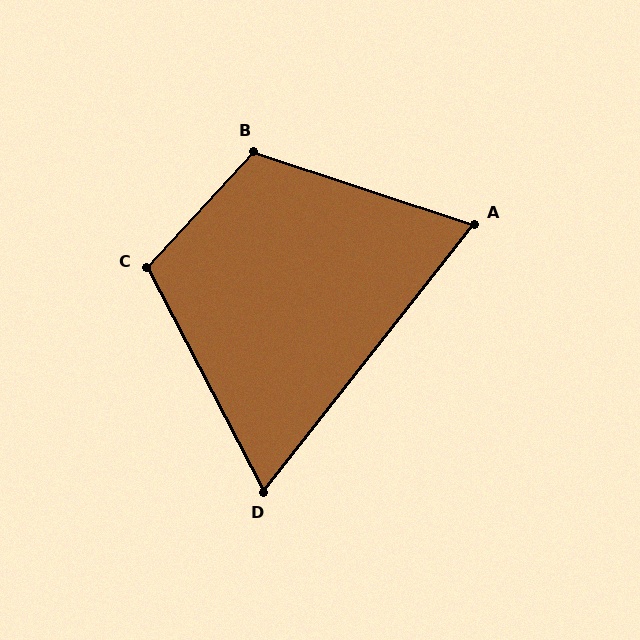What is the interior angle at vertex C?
Approximately 110 degrees (obtuse).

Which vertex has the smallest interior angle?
D, at approximately 66 degrees.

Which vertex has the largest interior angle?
B, at approximately 114 degrees.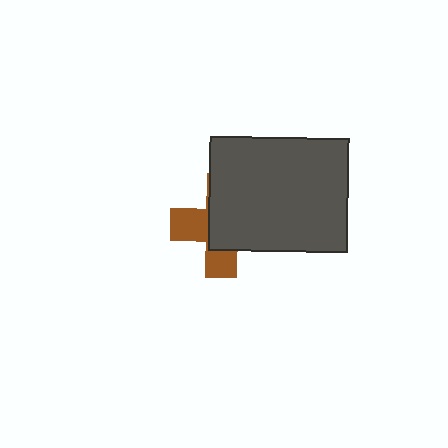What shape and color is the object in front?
The object in front is a dark gray rectangle.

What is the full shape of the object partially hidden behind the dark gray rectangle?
The partially hidden object is a brown cross.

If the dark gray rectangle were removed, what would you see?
You would see the complete brown cross.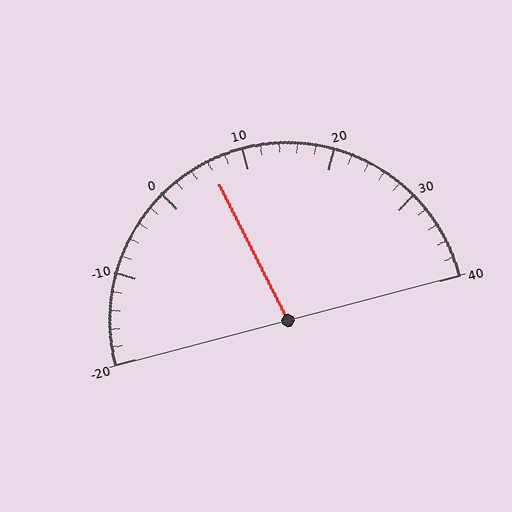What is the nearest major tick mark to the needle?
The nearest major tick mark is 10.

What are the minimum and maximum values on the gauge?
The gauge ranges from -20 to 40.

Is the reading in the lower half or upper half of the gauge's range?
The reading is in the lower half of the range (-20 to 40).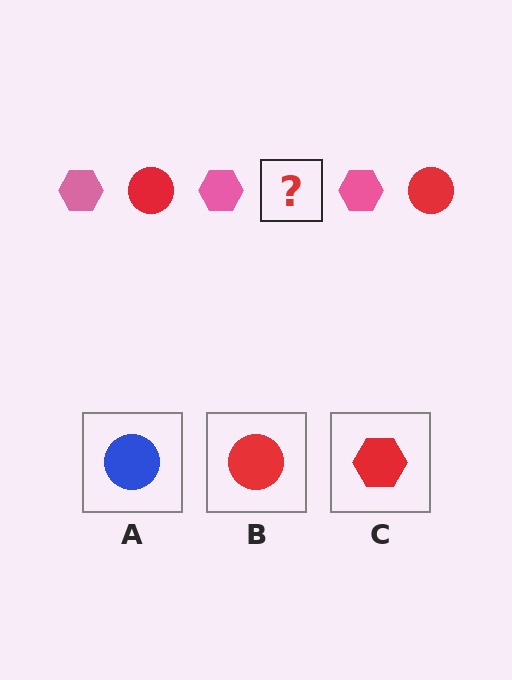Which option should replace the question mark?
Option B.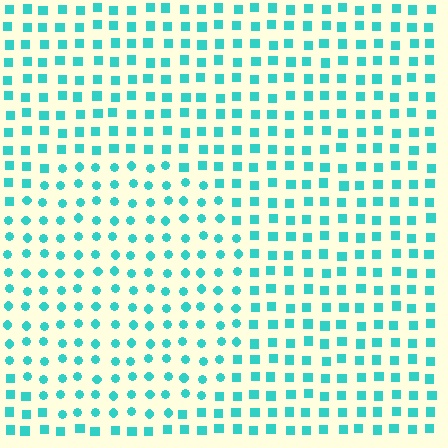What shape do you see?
I see a circle.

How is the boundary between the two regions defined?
The boundary is defined by a change in element shape: circles inside vs. squares outside. All elements share the same color and spacing.